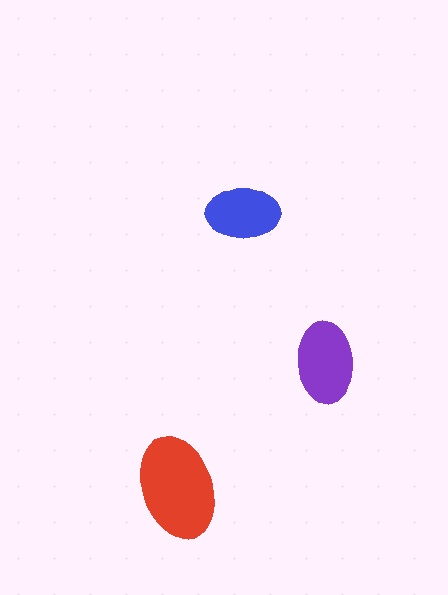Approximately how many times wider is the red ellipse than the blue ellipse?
About 1.5 times wider.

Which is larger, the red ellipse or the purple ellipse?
The red one.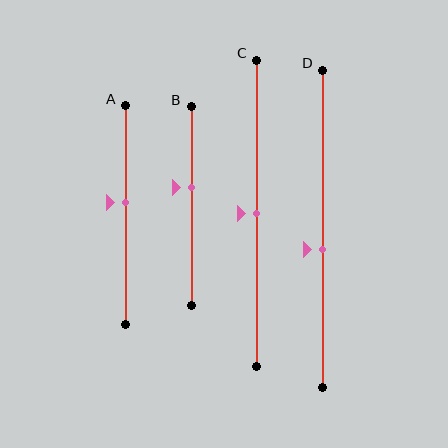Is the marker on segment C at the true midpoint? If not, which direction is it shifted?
Yes, the marker on segment C is at the true midpoint.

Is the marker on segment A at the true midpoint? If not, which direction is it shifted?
No, the marker on segment A is shifted upward by about 6% of the segment length.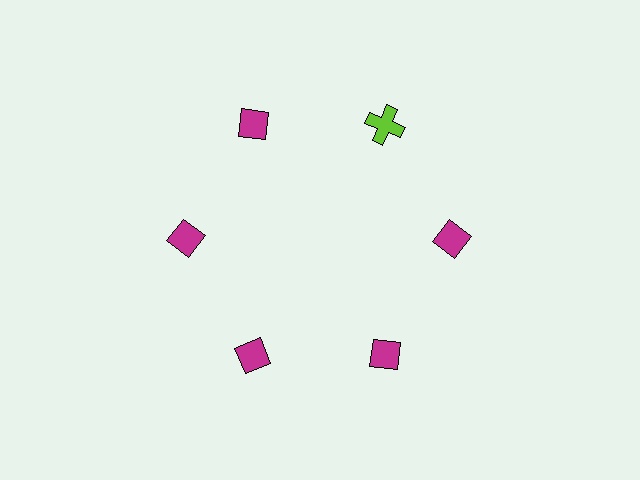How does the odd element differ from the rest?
It differs in both color (lime instead of magenta) and shape (cross instead of diamond).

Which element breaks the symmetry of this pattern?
The lime cross at roughly the 1 o'clock position breaks the symmetry. All other shapes are magenta diamonds.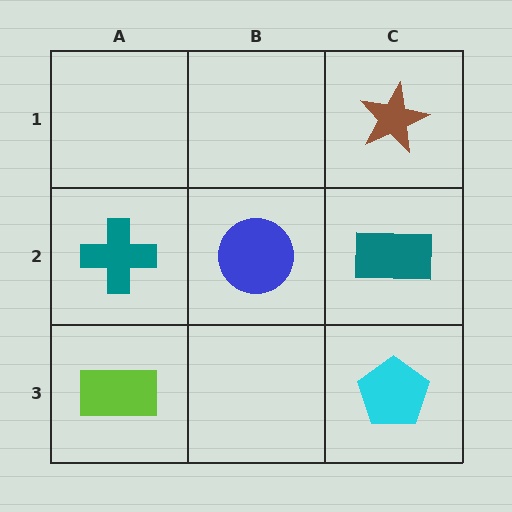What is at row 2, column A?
A teal cross.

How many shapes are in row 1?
1 shape.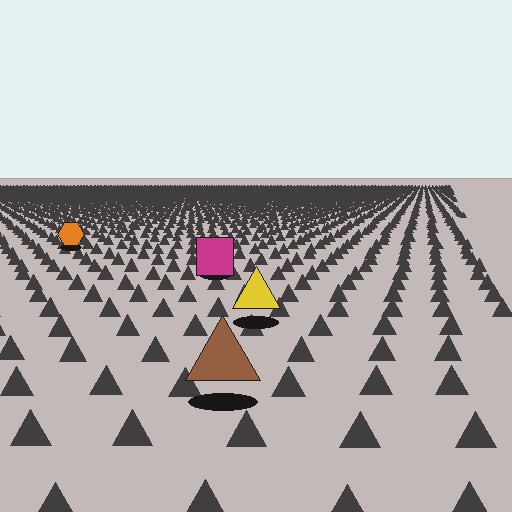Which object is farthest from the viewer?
The orange hexagon is farthest from the viewer. It appears smaller and the ground texture around it is denser.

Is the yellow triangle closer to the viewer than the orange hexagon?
Yes. The yellow triangle is closer — you can tell from the texture gradient: the ground texture is coarser near it.